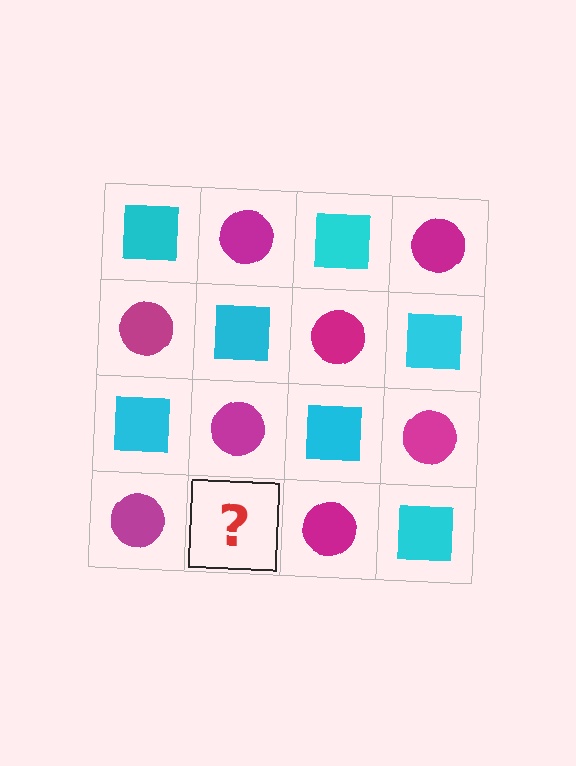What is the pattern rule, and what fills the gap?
The rule is that it alternates cyan square and magenta circle in a checkerboard pattern. The gap should be filled with a cyan square.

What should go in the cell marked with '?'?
The missing cell should contain a cyan square.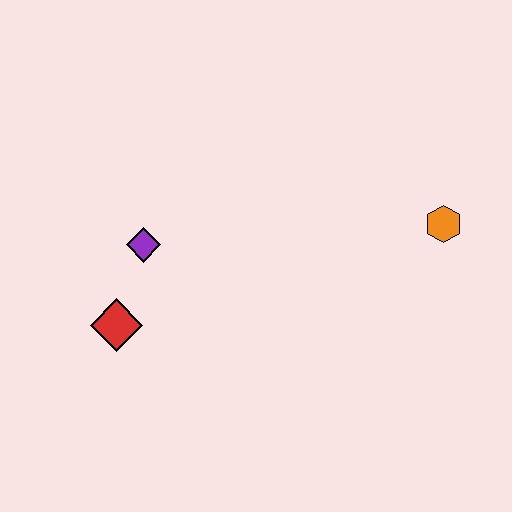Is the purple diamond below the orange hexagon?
Yes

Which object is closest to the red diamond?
The purple diamond is closest to the red diamond.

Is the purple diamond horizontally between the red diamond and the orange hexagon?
Yes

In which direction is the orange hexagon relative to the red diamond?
The orange hexagon is to the right of the red diamond.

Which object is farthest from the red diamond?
The orange hexagon is farthest from the red diamond.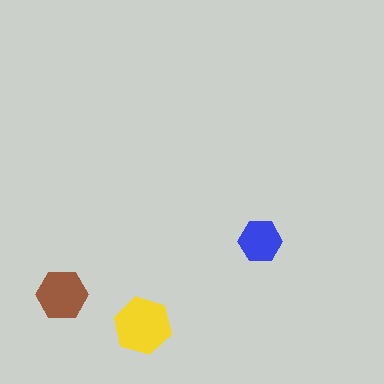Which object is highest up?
The blue hexagon is topmost.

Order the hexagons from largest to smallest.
the yellow one, the brown one, the blue one.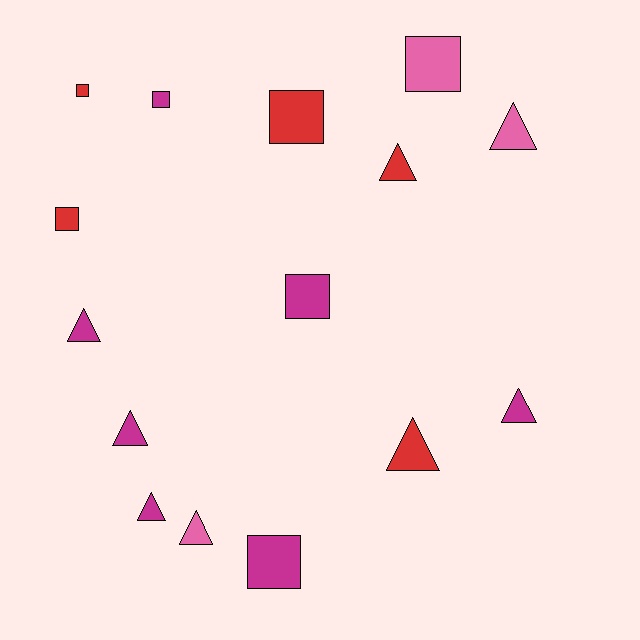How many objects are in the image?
There are 15 objects.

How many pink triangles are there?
There are 2 pink triangles.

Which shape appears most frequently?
Triangle, with 8 objects.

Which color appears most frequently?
Magenta, with 7 objects.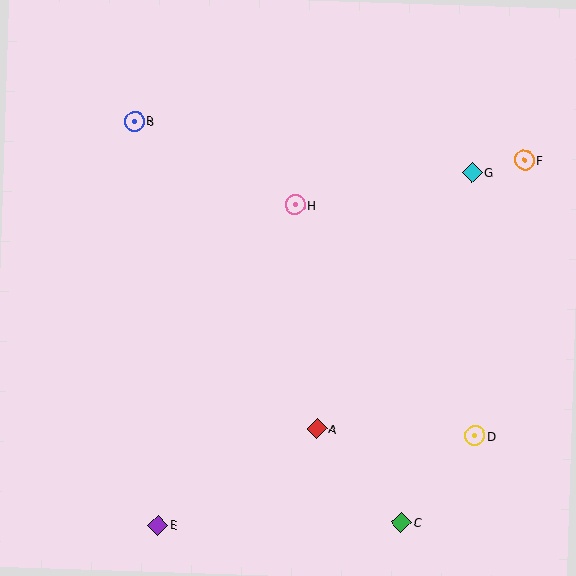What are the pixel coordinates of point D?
Point D is at (475, 436).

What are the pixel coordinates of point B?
Point B is at (134, 121).